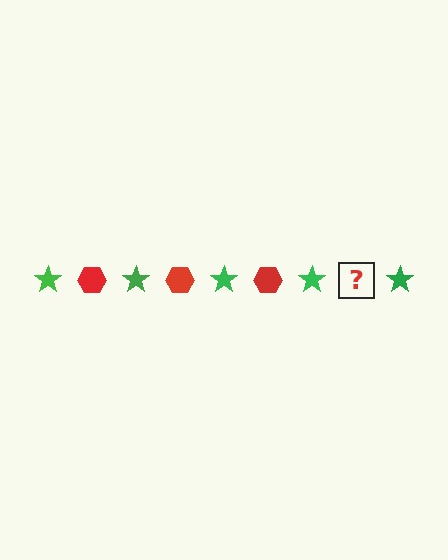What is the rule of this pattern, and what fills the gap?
The rule is that the pattern alternates between green star and red hexagon. The gap should be filled with a red hexagon.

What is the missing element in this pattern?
The missing element is a red hexagon.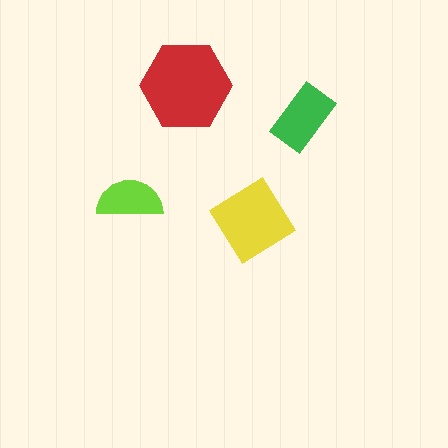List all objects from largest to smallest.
The red hexagon, the yellow diamond, the green rectangle, the lime semicircle.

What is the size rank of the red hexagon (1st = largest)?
1st.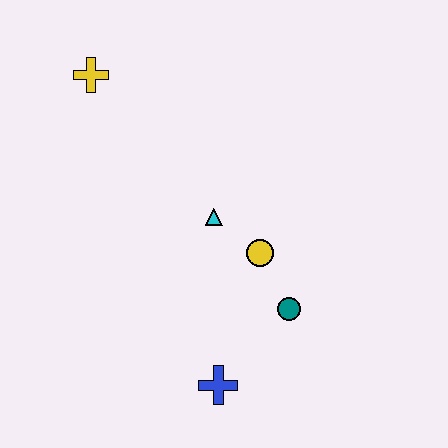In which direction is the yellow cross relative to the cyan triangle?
The yellow cross is above the cyan triangle.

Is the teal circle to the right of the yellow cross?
Yes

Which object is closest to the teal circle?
The yellow circle is closest to the teal circle.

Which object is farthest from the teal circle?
The yellow cross is farthest from the teal circle.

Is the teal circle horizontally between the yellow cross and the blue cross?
No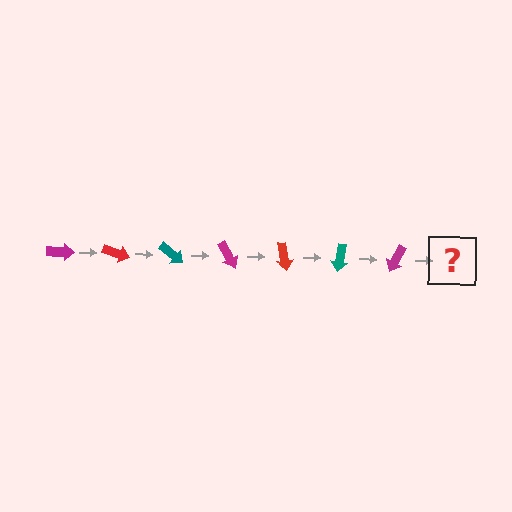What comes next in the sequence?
The next element should be a red arrow, rotated 140 degrees from the start.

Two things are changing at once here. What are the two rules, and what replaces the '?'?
The two rules are that it rotates 20 degrees each step and the color cycles through magenta, red, and teal. The '?' should be a red arrow, rotated 140 degrees from the start.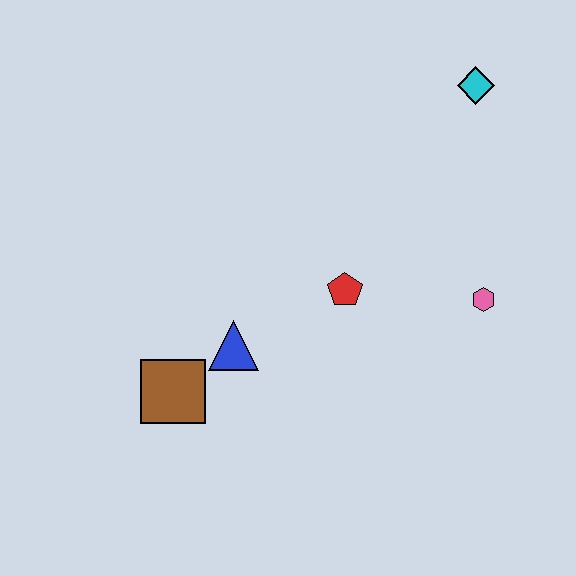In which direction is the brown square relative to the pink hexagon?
The brown square is to the left of the pink hexagon.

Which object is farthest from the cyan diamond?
The brown square is farthest from the cyan diamond.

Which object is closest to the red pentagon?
The blue triangle is closest to the red pentagon.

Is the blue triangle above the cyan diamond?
No